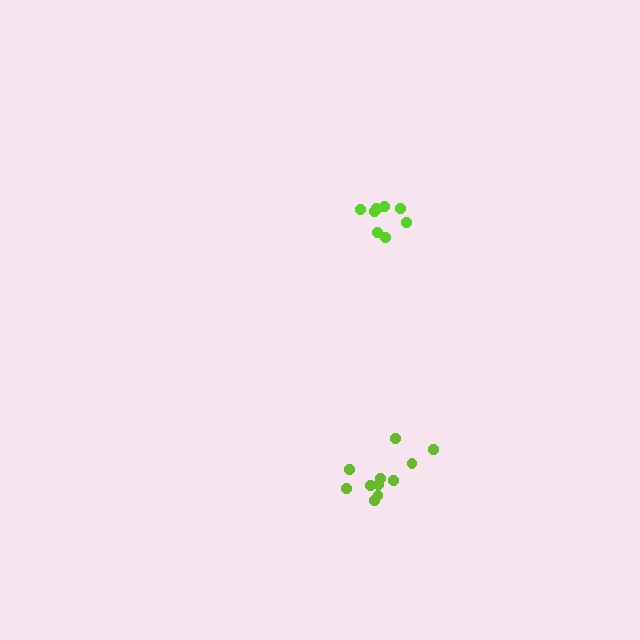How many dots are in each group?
Group 1: 11 dots, Group 2: 9 dots (20 total).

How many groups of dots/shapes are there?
There are 2 groups.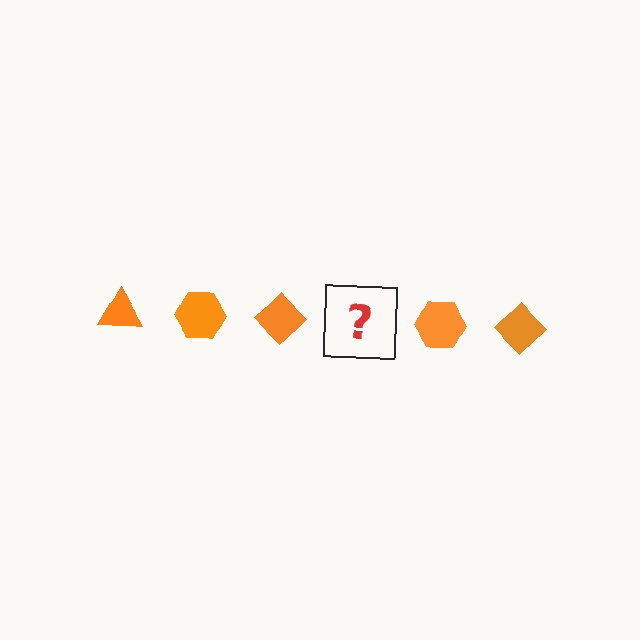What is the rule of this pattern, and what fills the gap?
The rule is that the pattern cycles through triangle, hexagon, diamond shapes in orange. The gap should be filled with an orange triangle.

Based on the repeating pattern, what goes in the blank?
The blank should be an orange triangle.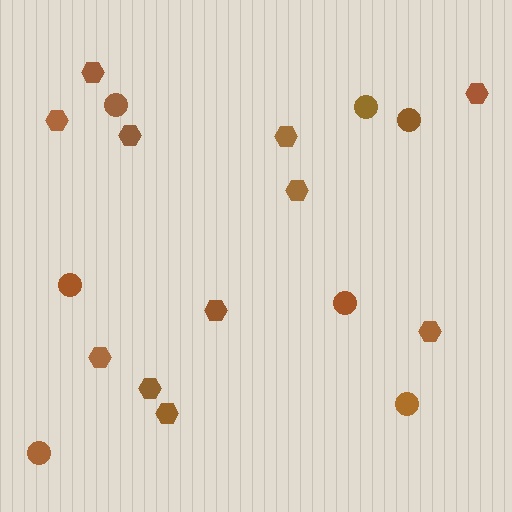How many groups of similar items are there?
There are 2 groups: one group of hexagons (11) and one group of circles (7).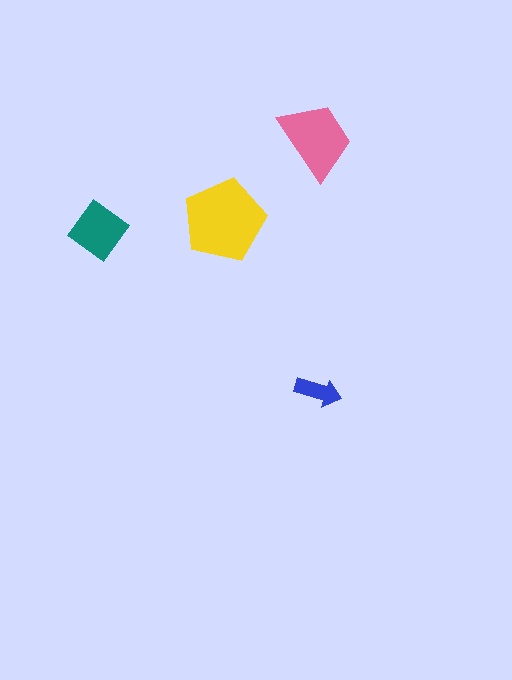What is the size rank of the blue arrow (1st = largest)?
4th.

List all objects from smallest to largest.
The blue arrow, the teal diamond, the pink trapezoid, the yellow pentagon.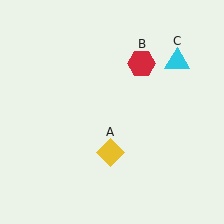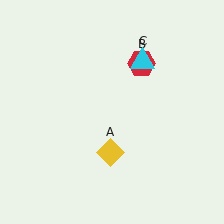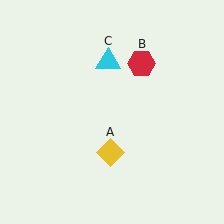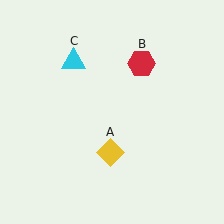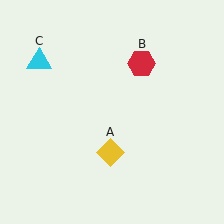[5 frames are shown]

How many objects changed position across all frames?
1 object changed position: cyan triangle (object C).